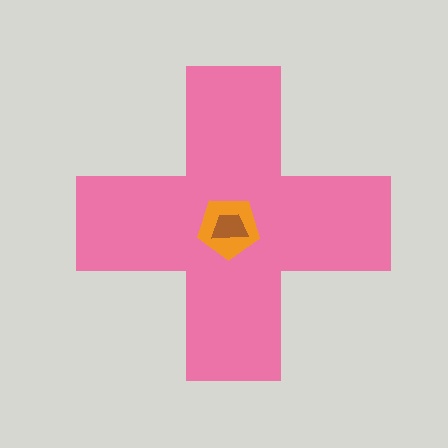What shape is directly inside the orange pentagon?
The brown trapezoid.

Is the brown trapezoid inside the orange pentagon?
Yes.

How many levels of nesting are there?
3.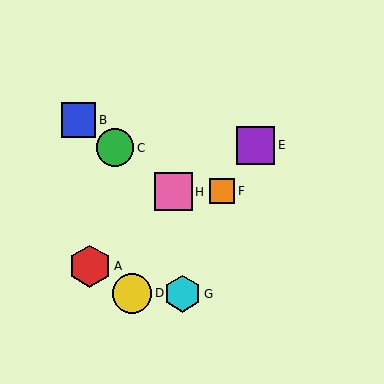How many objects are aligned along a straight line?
3 objects (B, C, H) are aligned along a straight line.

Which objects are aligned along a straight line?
Objects B, C, H are aligned along a straight line.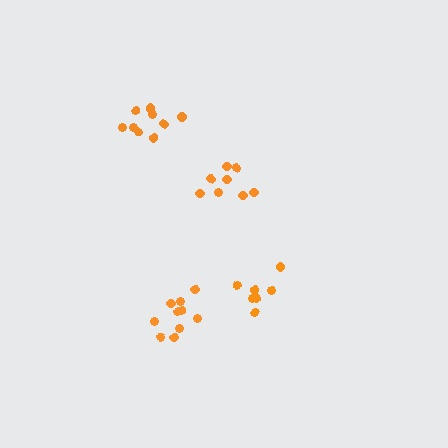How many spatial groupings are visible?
There are 4 spatial groupings.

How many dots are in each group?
Group 1: 9 dots, Group 2: 7 dots, Group 3: 8 dots, Group 4: 10 dots (34 total).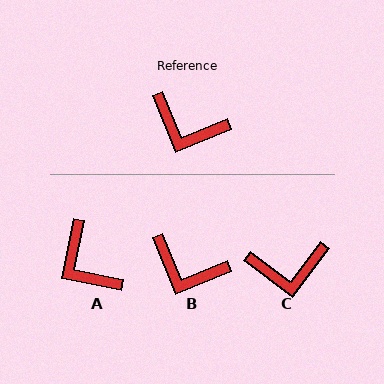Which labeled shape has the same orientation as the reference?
B.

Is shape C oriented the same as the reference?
No, it is off by about 31 degrees.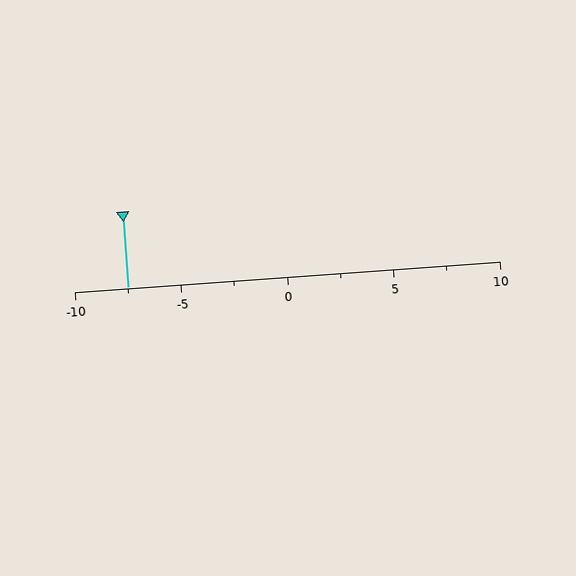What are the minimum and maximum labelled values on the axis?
The axis runs from -10 to 10.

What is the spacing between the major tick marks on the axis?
The major ticks are spaced 5 apart.